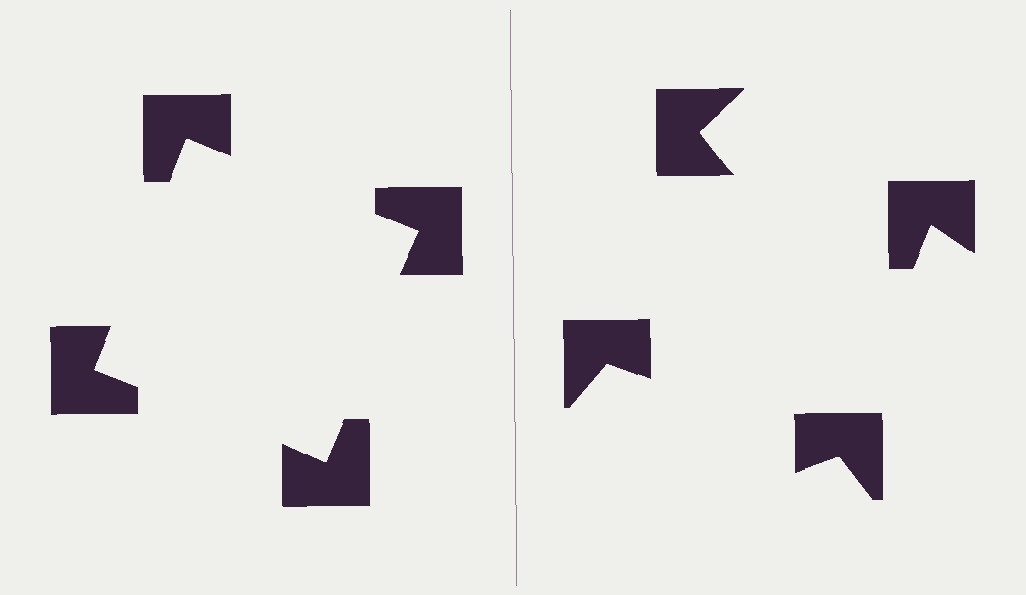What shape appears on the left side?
An illusory square.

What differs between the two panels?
The notched squares are positioned identically on both sides; only the wedge orientations differ. On the left they align to a square; on the right they are misaligned.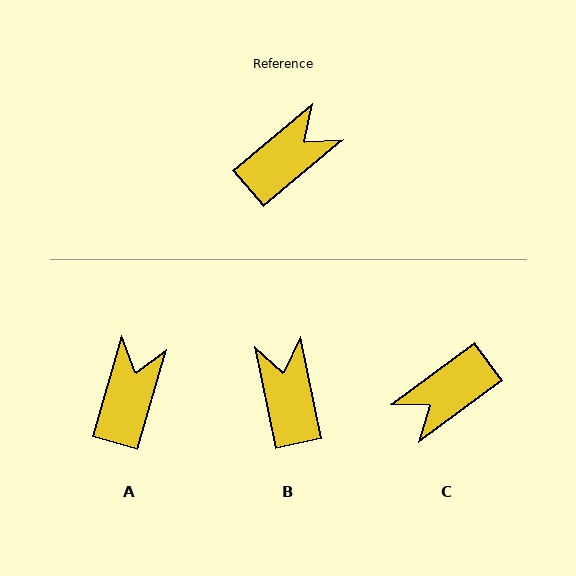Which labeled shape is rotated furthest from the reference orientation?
C, about 176 degrees away.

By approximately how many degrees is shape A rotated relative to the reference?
Approximately 34 degrees counter-clockwise.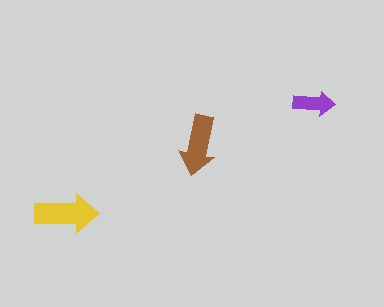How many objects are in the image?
There are 3 objects in the image.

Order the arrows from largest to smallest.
the yellow one, the brown one, the purple one.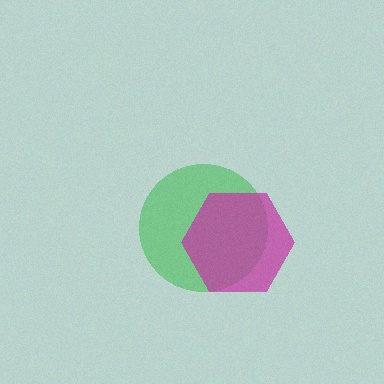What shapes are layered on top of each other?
The layered shapes are: a green circle, a magenta hexagon.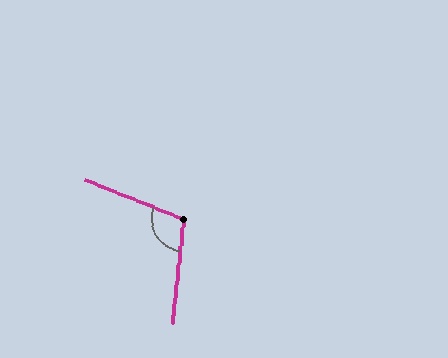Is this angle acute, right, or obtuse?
It is obtuse.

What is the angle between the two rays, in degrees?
Approximately 106 degrees.